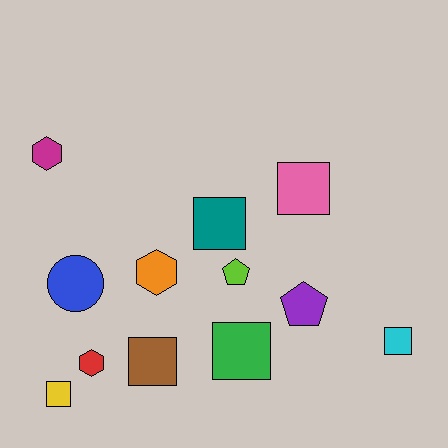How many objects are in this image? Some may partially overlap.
There are 12 objects.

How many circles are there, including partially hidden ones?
There is 1 circle.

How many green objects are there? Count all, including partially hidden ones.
There is 1 green object.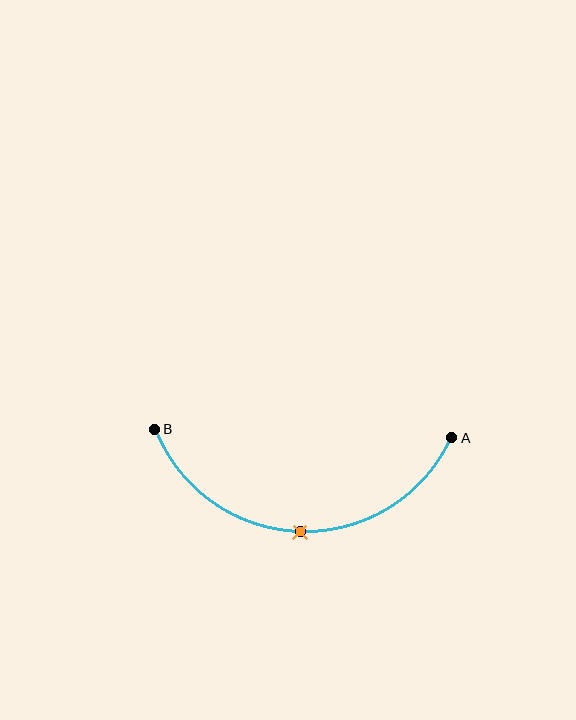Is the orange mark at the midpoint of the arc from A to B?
Yes. The orange mark lies on the arc at equal arc-length from both A and B — it is the arc midpoint.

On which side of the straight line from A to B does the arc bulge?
The arc bulges below the straight line connecting A and B.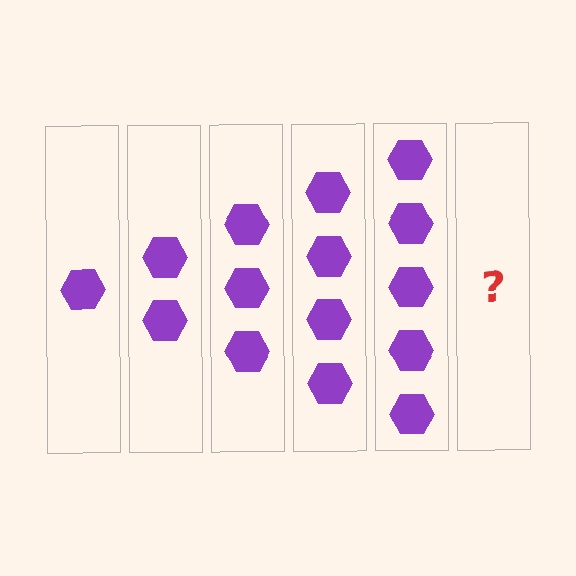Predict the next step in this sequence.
The next step is 6 hexagons.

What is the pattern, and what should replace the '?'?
The pattern is that each step adds one more hexagon. The '?' should be 6 hexagons.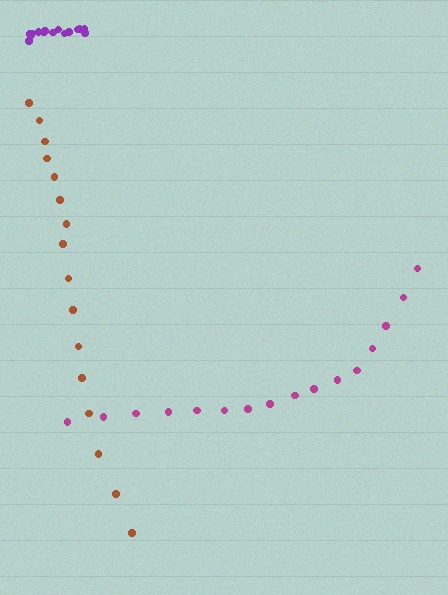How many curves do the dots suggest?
There are 3 distinct paths.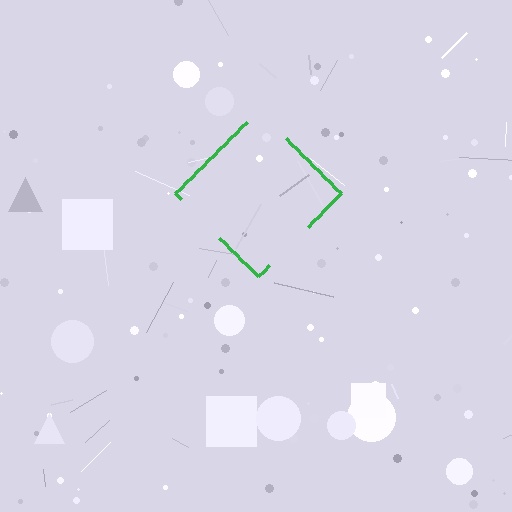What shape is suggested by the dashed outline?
The dashed outline suggests a diamond.